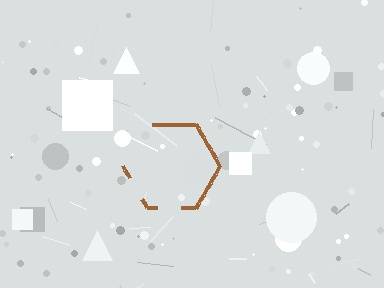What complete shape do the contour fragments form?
The contour fragments form a hexagon.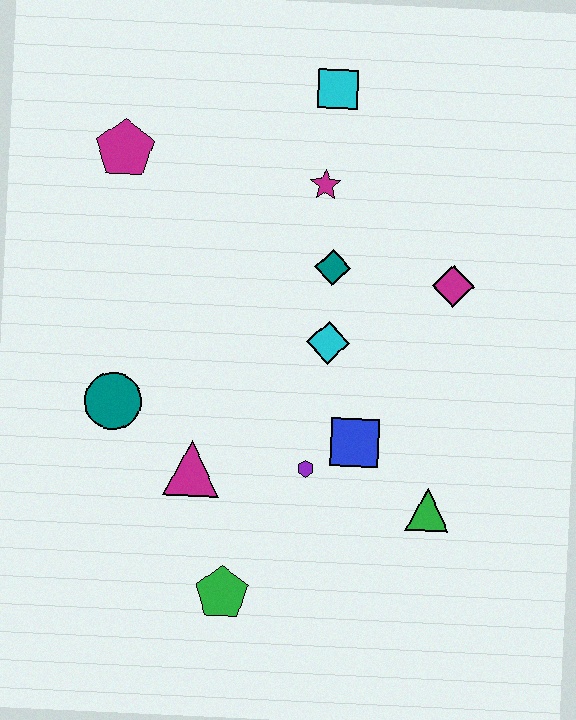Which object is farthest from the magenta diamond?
The green pentagon is farthest from the magenta diamond.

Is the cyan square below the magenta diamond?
No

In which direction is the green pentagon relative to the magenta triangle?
The green pentagon is below the magenta triangle.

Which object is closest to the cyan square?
The magenta star is closest to the cyan square.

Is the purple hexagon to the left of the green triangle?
Yes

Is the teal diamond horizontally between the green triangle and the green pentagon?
Yes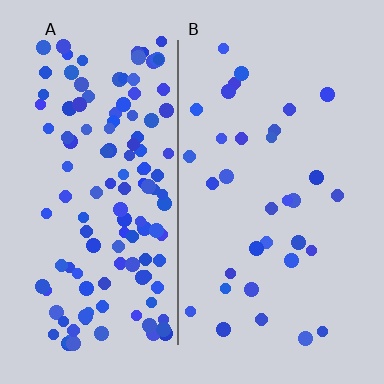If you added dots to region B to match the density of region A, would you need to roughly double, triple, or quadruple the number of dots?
Approximately quadruple.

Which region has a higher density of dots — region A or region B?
A (the left).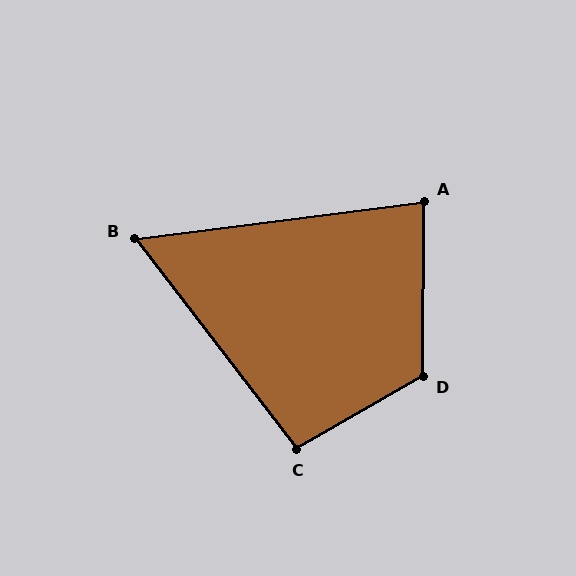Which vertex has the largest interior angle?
D, at approximately 120 degrees.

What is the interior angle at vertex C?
Approximately 98 degrees (obtuse).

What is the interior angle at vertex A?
Approximately 82 degrees (acute).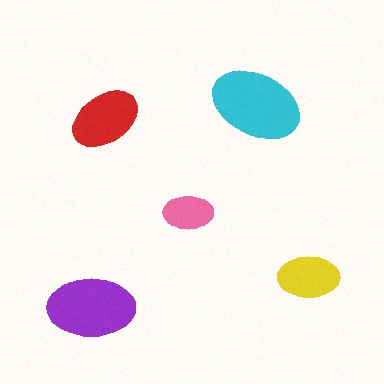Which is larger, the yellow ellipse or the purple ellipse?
The purple one.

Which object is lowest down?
The purple ellipse is bottommost.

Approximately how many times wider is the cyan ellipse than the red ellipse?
About 1.5 times wider.